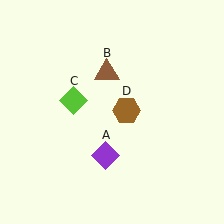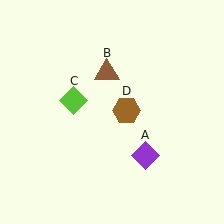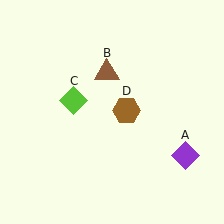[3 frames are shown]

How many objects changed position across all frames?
1 object changed position: purple diamond (object A).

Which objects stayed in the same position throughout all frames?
Brown triangle (object B) and lime diamond (object C) and brown hexagon (object D) remained stationary.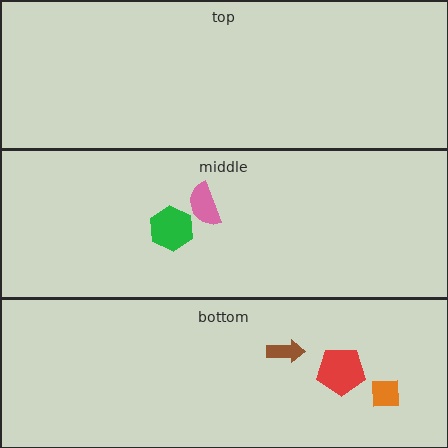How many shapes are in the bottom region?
3.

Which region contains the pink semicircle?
The middle region.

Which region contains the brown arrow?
The bottom region.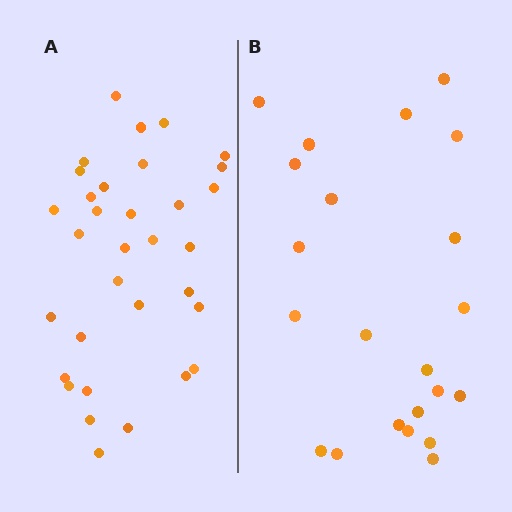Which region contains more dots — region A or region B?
Region A (the left region) has more dots.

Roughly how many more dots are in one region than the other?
Region A has roughly 12 or so more dots than region B.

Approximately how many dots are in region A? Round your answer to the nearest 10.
About 30 dots. (The exact count is 33, which rounds to 30.)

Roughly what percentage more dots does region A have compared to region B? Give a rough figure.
About 50% more.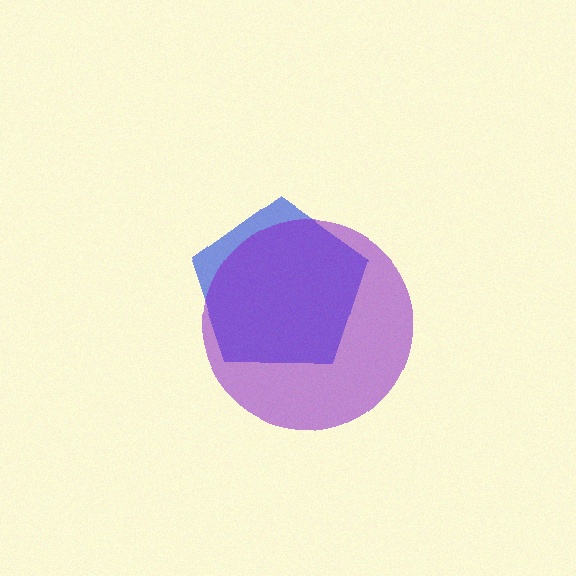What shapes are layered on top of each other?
The layered shapes are: a blue pentagon, a purple circle.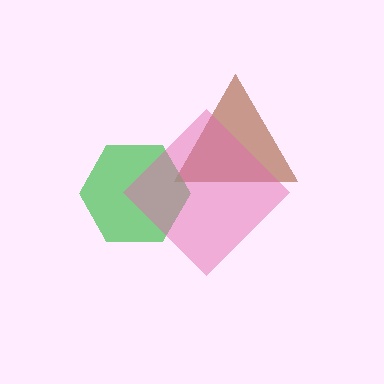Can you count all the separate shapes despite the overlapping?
Yes, there are 3 separate shapes.